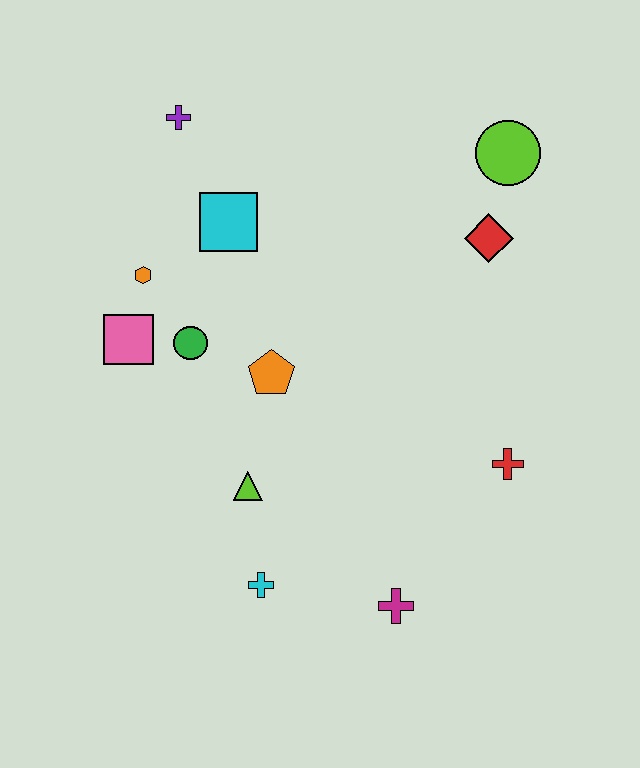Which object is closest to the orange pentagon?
The green circle is closest to the orange pentagon.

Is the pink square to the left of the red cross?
Yes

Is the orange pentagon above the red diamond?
No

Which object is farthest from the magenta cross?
The purple cross is farthest from the magenta cross.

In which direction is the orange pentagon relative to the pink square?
The orange pentagon is to the right of the pink square.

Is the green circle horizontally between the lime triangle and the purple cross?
Yes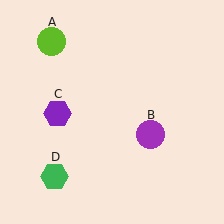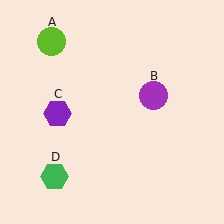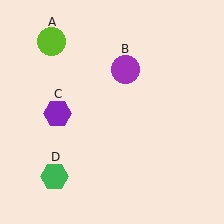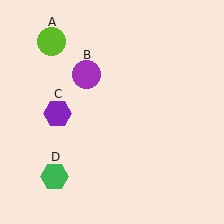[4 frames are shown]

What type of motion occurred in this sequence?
The purple circle (object B) rotated counterclockwise around the center of the scene.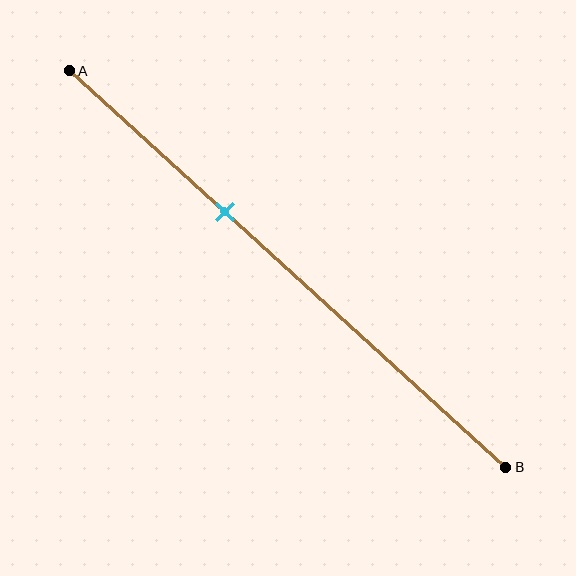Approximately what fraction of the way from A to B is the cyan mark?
The cyan mark is approximately 35% of the way from A to B.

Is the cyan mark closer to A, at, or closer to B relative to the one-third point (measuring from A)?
The cyan mark is approximately at the one-third point of segment AB.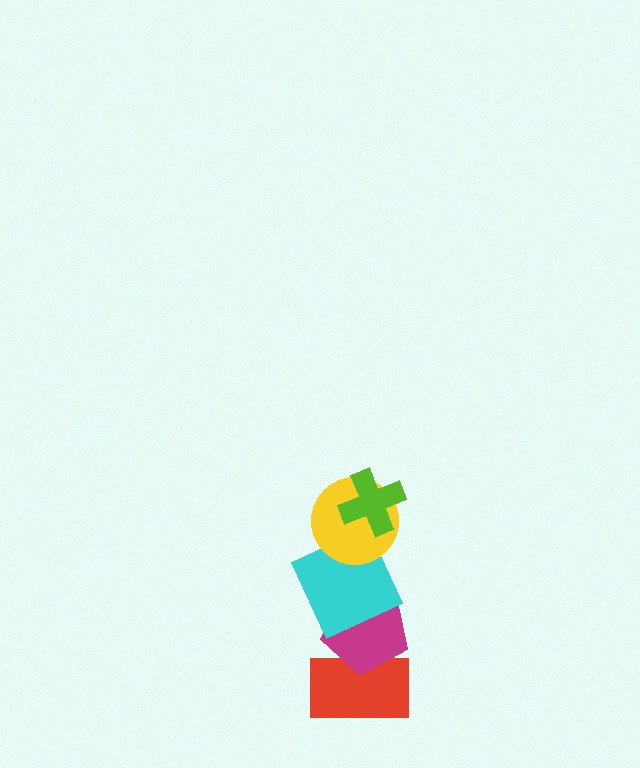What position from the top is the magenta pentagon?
The magenta pentagon is 4th from the top.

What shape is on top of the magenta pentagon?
The cyan square is on top of the magenta pentagon.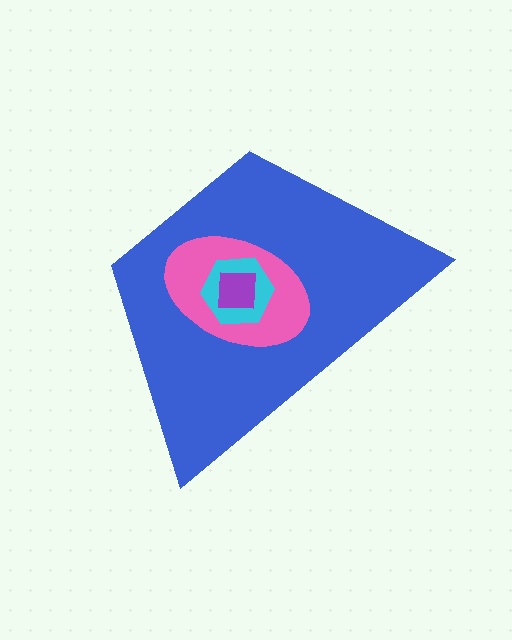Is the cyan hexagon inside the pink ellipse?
Yes.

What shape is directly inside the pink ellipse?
The cyan hexagon.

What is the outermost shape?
The blue trapezoid.